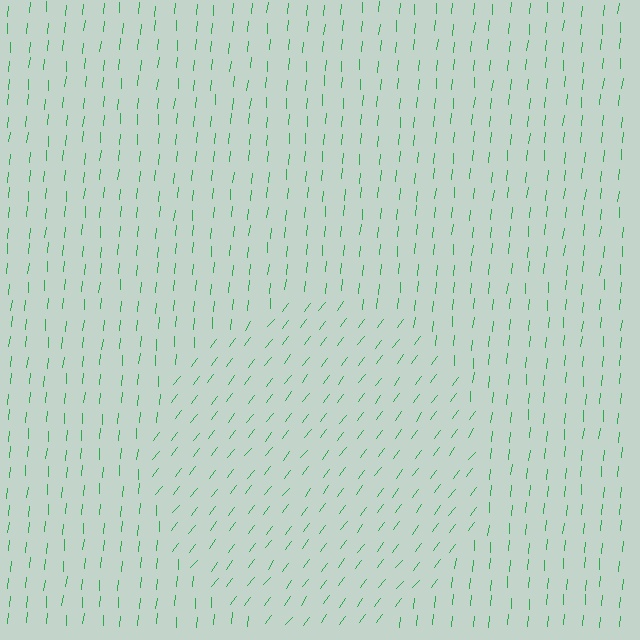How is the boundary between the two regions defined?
The boundary is defined purely by a change in line orientation (approximately 32 degrees difference). All lines are the same color and thickness.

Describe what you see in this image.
The image is filled with small green line segments. A circle region in the image has lines oriented differently from the surrounding lines, creating a visible texture boundary.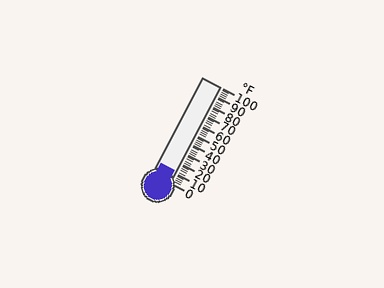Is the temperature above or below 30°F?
The temperature is below 30°F.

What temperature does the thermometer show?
The thermometer shows approximately 12°F.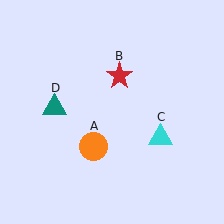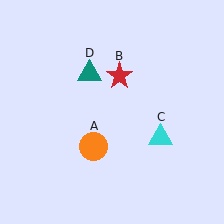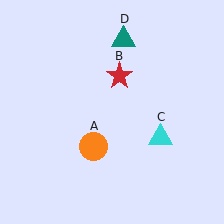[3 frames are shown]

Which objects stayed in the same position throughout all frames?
Orange circle (object A) and red star (object B) and cyan triangle (object C) remained stationary.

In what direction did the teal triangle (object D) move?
The teal triangle (object D) moved up and to the right.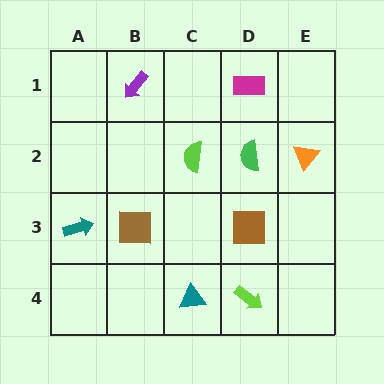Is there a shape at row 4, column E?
No, that cell is empty.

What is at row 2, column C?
A lime semicircle.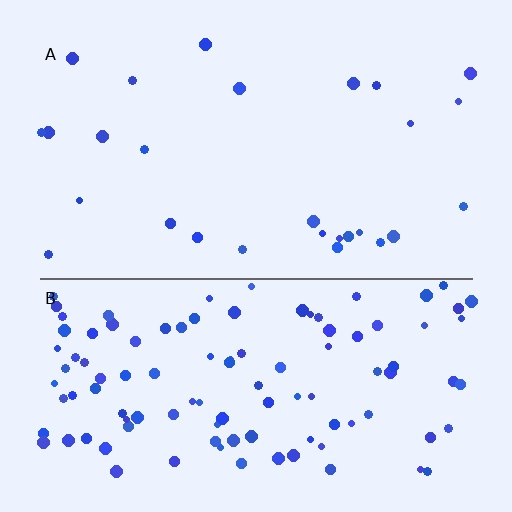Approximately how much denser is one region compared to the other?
Approximately 4.0× — region B over region A.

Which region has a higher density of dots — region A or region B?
B (the bottom).